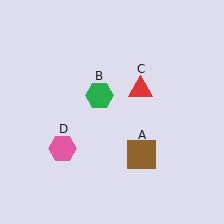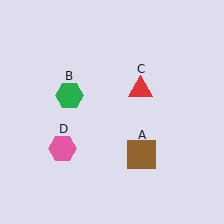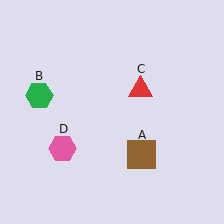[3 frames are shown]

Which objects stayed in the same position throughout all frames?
Brown square (object A) and red triangle (object C) and pink hexagon (object D) remained stationary.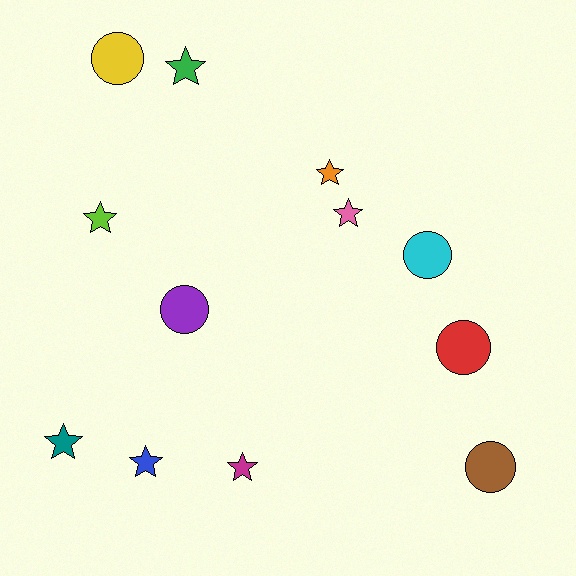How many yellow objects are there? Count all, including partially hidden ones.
There is 1 yellow object.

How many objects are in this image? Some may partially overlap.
There are 12 objects.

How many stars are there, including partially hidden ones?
There are 7 stars.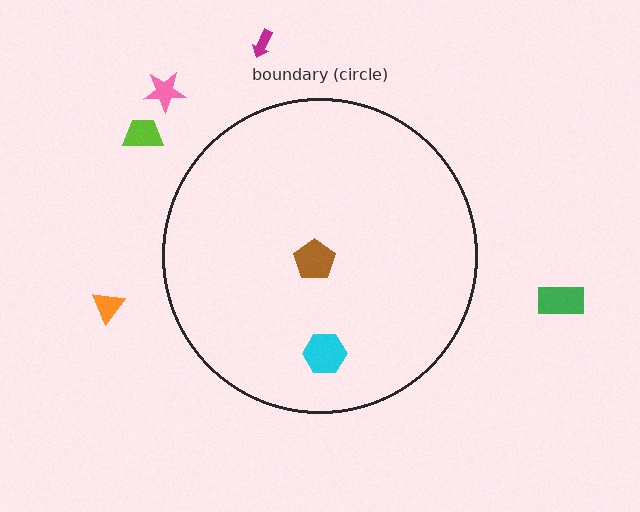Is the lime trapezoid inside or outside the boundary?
Outside.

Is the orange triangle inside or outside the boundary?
Outside.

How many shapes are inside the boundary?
2 inside, 5 outside.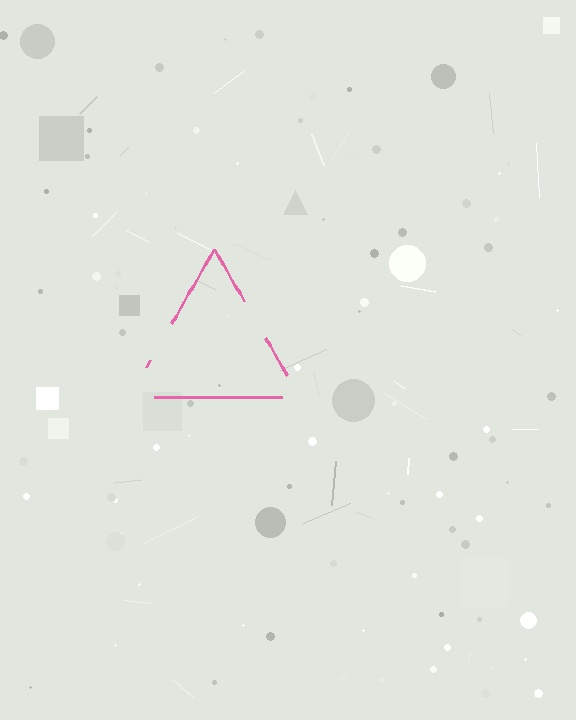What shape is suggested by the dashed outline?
The dashed outline suggests a triangle.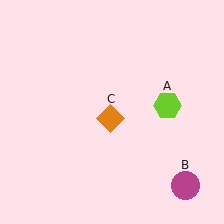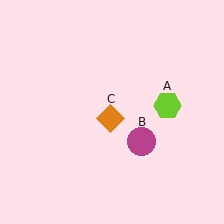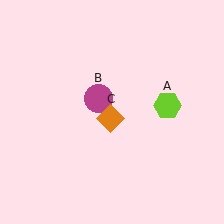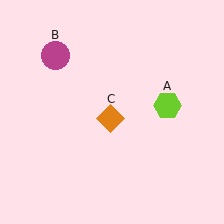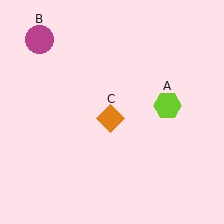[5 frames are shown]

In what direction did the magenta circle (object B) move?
The magenta circle (object B) moved up and to the left.